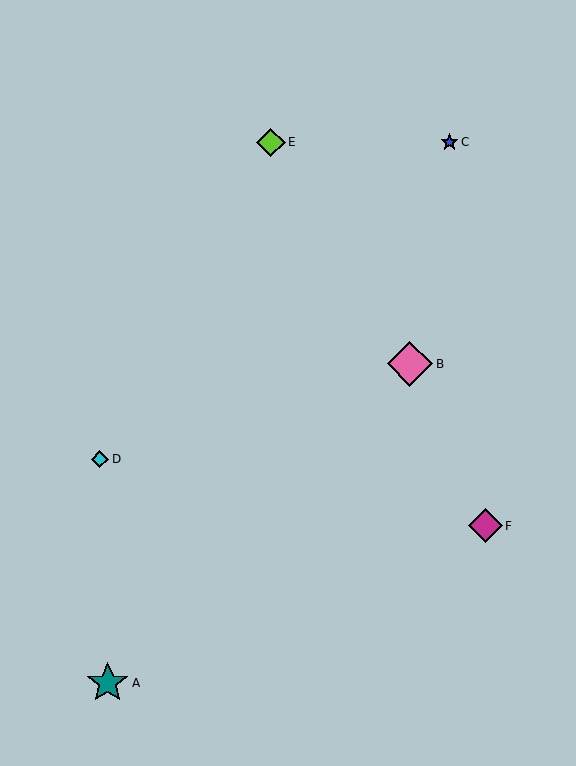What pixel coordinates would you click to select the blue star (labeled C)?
Click at (450, 142) to select the blue star C.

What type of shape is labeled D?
Shape D is a cyan diamond.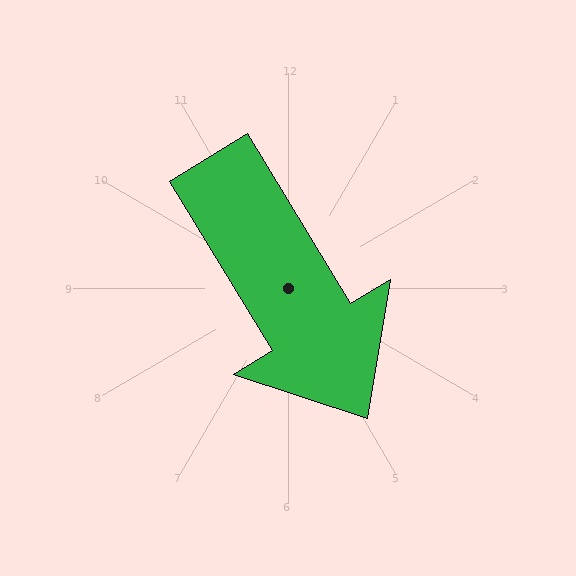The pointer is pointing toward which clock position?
Roughly 5 o'clock.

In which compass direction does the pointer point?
Southeast.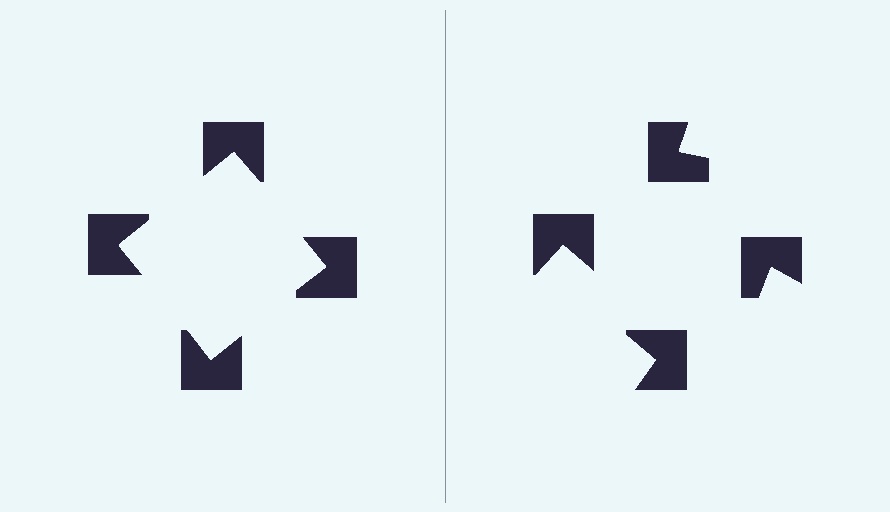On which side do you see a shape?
An illusory square appears on the left side. On the right side the wedge cuts are rotated, so no coherent shape forms.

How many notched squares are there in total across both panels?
8 — 4 on each side.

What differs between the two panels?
The notched squares are positioned identically on both sides; only the wedge orientations differ. On the left they align to a square; on the right they are misaligned.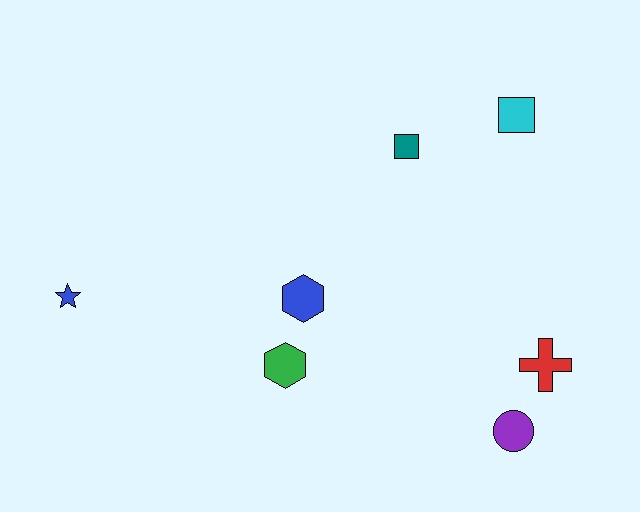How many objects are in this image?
There are 7 objects.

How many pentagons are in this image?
There are no pentagons.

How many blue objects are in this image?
There are 2 blue objects.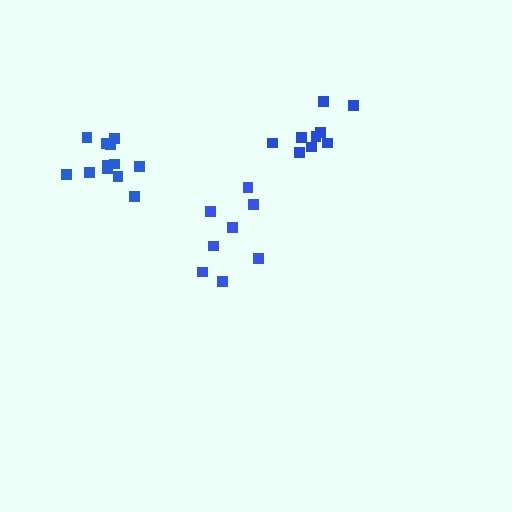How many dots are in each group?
Group 1: 8 dots, Group 2: 12 dots, Group 3: 9 dots (29 total).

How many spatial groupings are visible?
There are 3 spatial groupings.